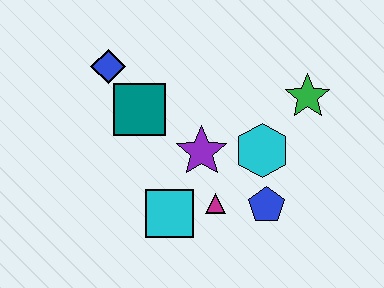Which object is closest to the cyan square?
The magenta triangle is closest to the cyan square.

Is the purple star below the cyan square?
No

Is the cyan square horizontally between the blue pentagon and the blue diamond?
Yes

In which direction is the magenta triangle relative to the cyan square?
The magenta triangle is to the right of the cyan square.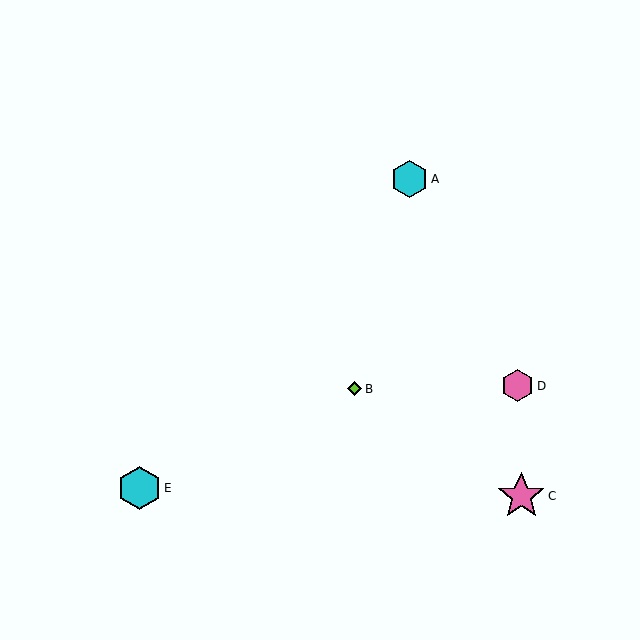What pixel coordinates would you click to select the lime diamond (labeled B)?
Click at (355, 389) to select the lime diamond B.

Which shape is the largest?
The pink star (labeled C) is the largest.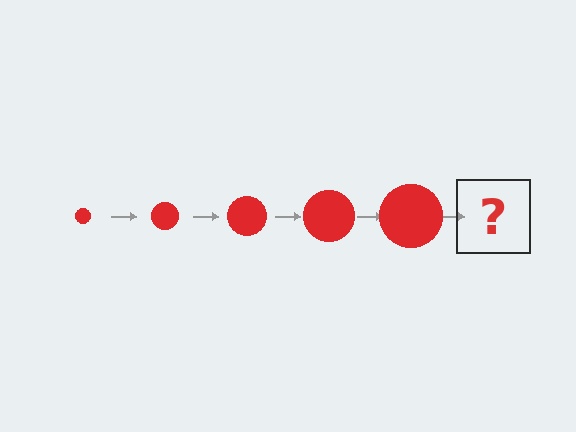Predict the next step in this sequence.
The next step is a red circle, larger than the previous one.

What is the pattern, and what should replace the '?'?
The pattern is that the circle gets progressively larger each step. The '?' should be a red circle, larger than the previous one.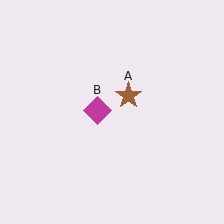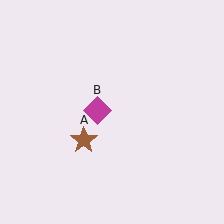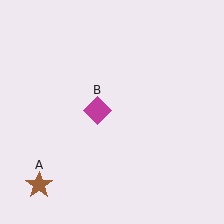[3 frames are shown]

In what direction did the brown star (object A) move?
The brown star (object A) moved down and to the left.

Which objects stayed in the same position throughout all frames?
Magenta diamond (object B) remained stationary.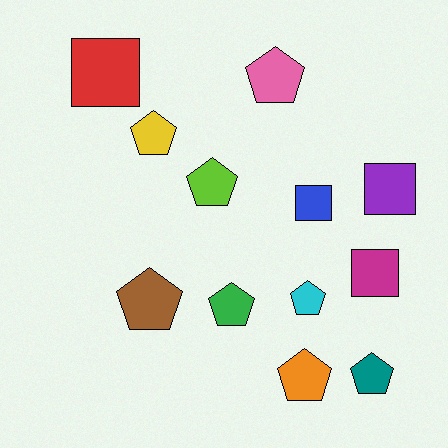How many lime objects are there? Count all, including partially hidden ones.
There is 1 lime object.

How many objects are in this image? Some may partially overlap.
There are 12 objects.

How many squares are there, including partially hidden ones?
There are 4 squares.